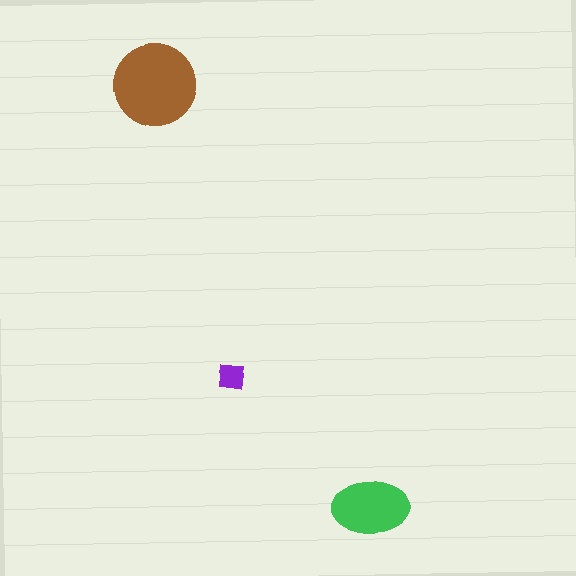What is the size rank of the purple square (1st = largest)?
3rd.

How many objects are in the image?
There are 3 objects in the image.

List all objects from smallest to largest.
The purple square, the green ellipse, the brown circle.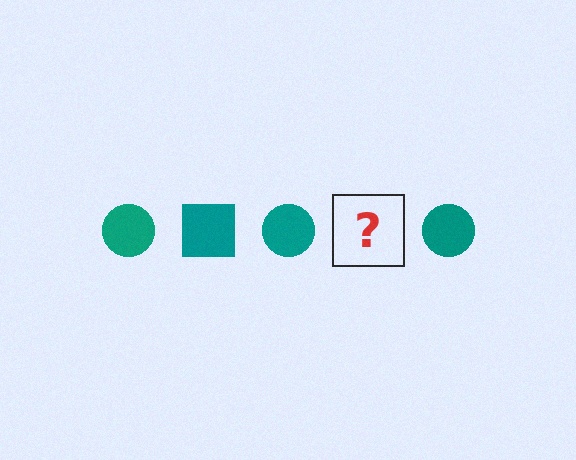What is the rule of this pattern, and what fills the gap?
The rule is that the pattern cycles through circle, square shapes in teal. The gap should be filled with a teal square.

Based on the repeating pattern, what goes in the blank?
The blank should be a teal square.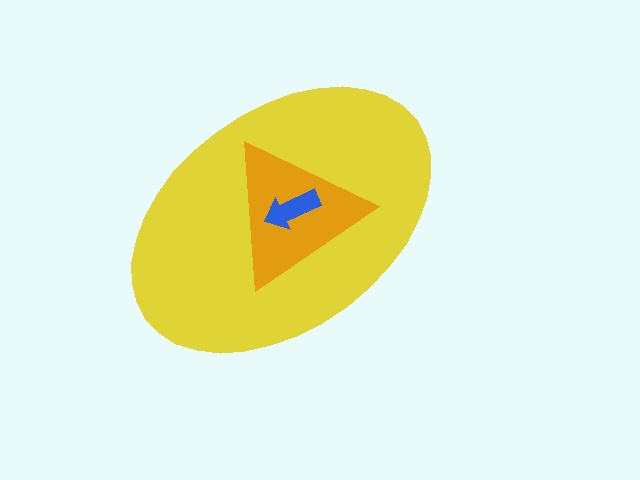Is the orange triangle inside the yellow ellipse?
Yes.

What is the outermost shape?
The yellow ellipse.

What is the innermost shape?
The blue arrow.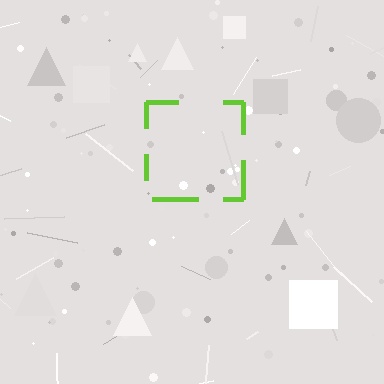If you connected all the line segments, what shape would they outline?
They would outline a square.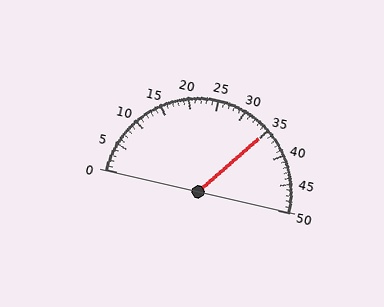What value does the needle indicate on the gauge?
The needle indicates approximately 35.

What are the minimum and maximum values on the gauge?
The gauge ranges from 0 to 50.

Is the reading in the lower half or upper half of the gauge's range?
The reading is in the upper half of the range (0 to 50).